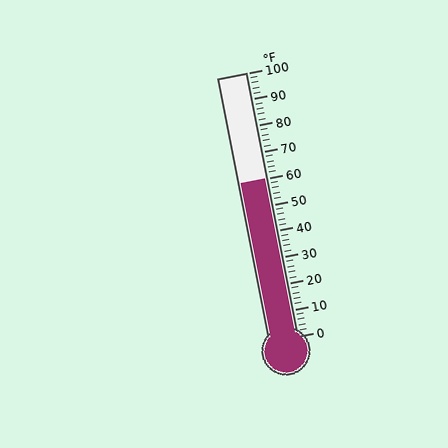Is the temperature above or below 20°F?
The temperature is above 20°F.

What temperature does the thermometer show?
The thermometer shows approximately 60°F.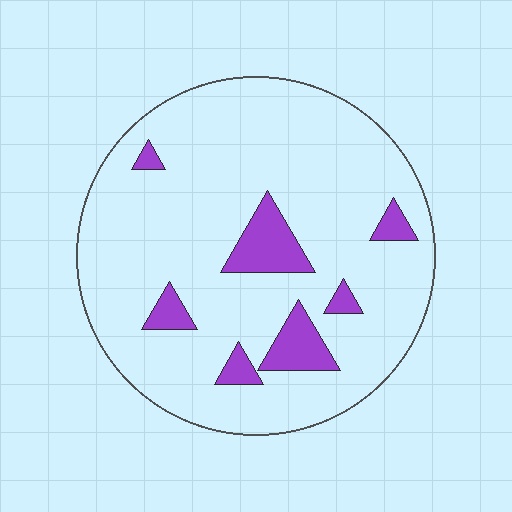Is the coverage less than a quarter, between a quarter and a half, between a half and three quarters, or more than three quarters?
Less than a quarter.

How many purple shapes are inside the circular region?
7.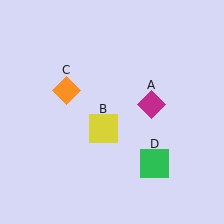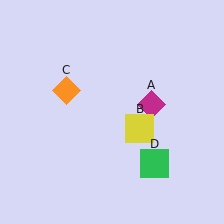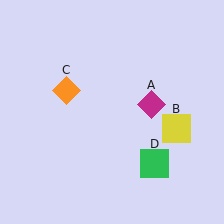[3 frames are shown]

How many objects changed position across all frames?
1 object changed position: yellow square (object B).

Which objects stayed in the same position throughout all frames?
Magenta diamond (object A) and orange diamond (object C) and green square (object D) remained stationary.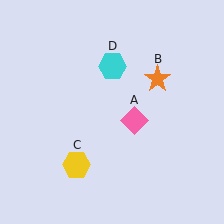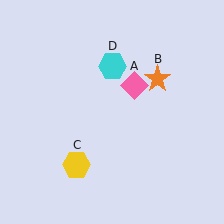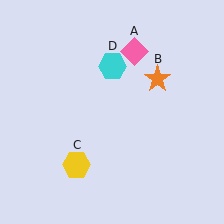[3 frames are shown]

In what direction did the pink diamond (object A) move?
The pink diamond (object A) moved up.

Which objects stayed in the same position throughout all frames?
Orange star (object B) and yellow hexagon (object C) and cyan hexagon (object D) remained stationary.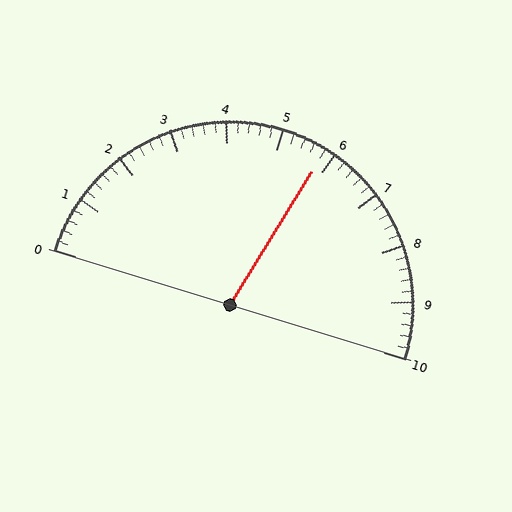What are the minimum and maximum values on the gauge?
The gauge ranges from 0 to 10.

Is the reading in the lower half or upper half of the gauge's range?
The reading is in the upper half of the range (0 to 10).